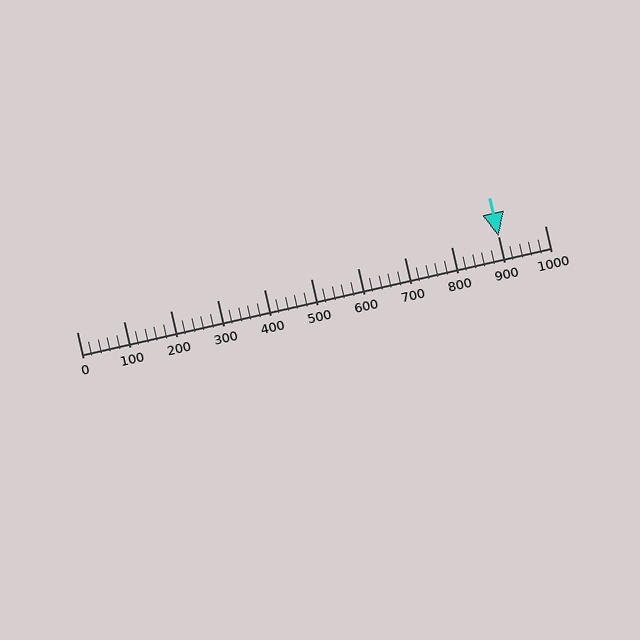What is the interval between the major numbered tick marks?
The major tick marks are spaced 100 units apart.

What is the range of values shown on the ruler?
The ruler shows values from 0 to 1000.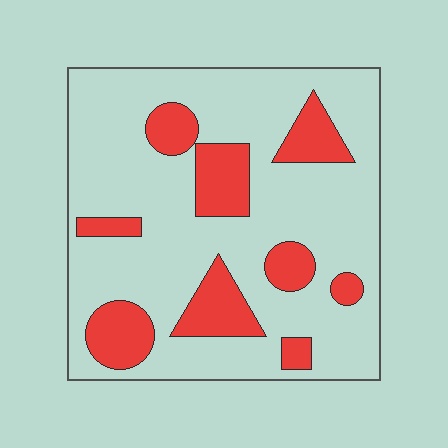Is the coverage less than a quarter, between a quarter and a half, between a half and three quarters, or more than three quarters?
Less than a quarter.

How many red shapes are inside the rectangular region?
9.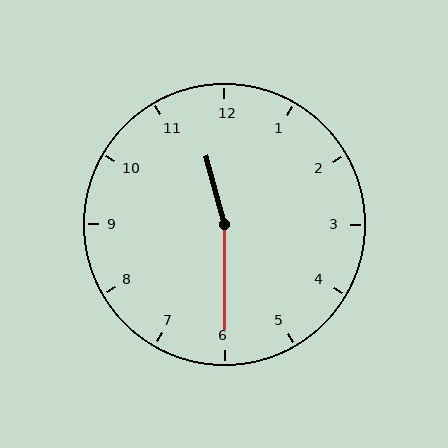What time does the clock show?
11:30.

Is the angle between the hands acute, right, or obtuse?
It is obtuse.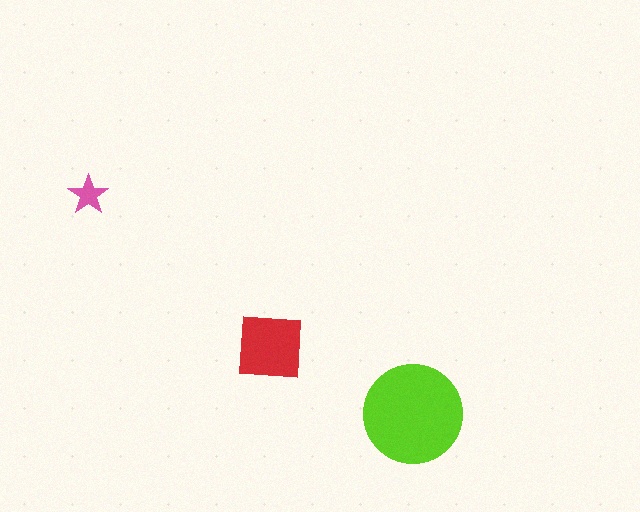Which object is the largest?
The lime circle.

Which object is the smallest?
The pink star.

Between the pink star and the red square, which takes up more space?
The red square.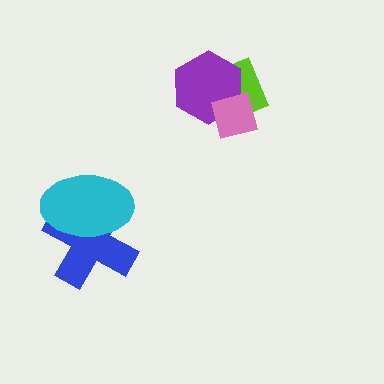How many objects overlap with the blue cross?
1 object overlaps with the blue cross.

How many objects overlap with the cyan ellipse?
1 object overlaps with the cyan ellipse.